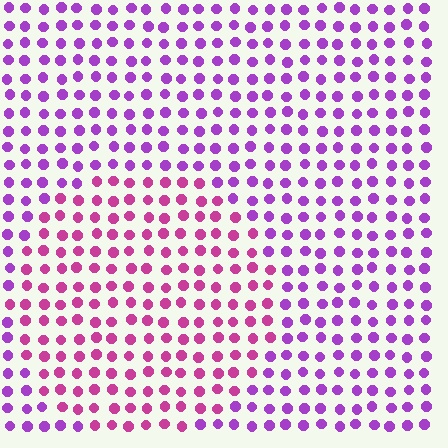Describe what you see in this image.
The image is filled with small purple elements in a uniform arrangement. A circle-shaped region is visible where the elements are tinted to a slightly different hue, forming a subtle color boundary.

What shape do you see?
I see a circle.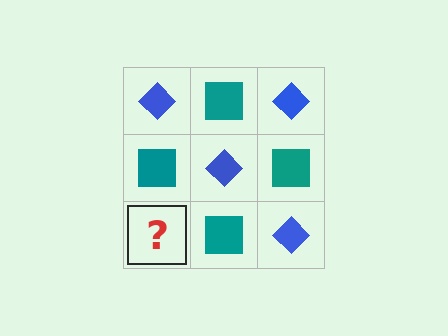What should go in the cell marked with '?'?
The missing cell should contain a blue diamond.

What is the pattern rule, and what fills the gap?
The rule is that it alternates blue diamond and teal square in a checkerboard pattern. The gap should be filled with a blue diamond.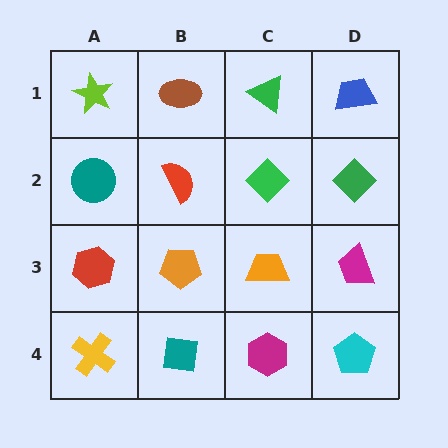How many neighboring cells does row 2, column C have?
4.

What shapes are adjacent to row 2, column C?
A green triangle (row 1, column C), an orange trapezoid (row 3, column C), a red semicircle (row 2, column B), a green diamond (row 2, column D).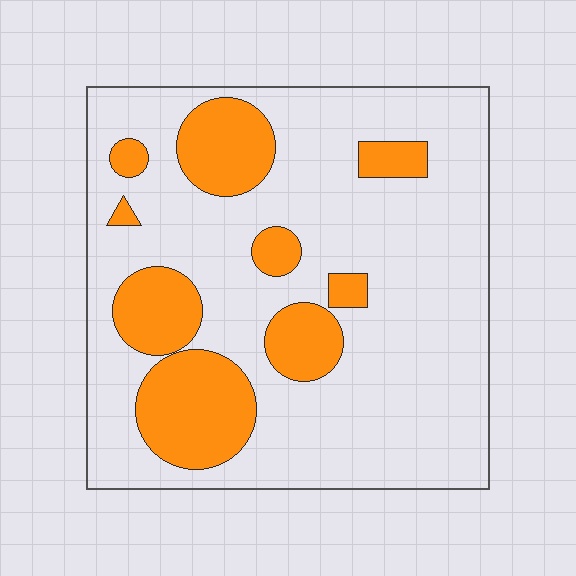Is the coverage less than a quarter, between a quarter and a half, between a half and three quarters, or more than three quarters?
Less than a quarter.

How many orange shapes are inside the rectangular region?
9.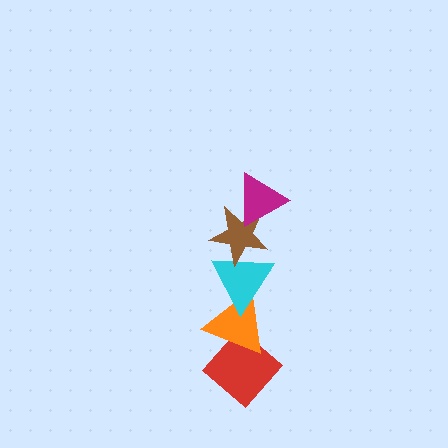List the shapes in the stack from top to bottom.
From top to bottom: the magenta triangle, the brown star, the cyan triangle, the orange triangle, the red diamond.